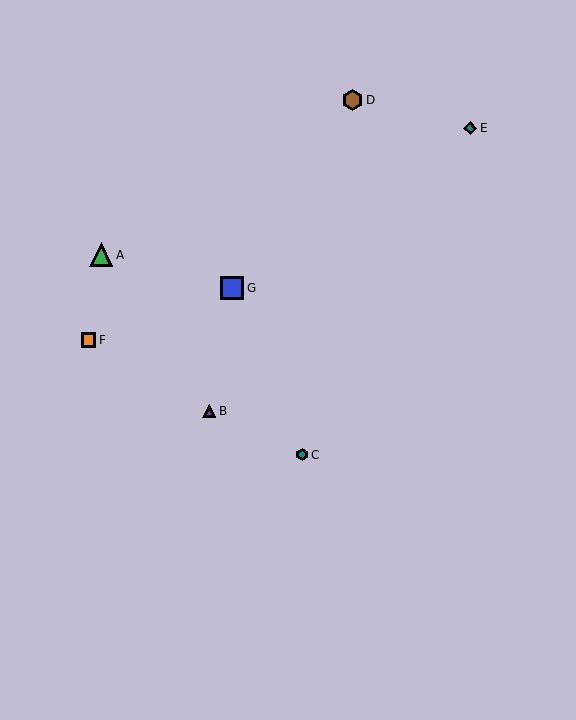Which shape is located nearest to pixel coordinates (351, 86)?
The brown hexagon (labeled D) at (352, 100) is nearest to that location.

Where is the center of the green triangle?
The center of the green triangle is at (101, 255).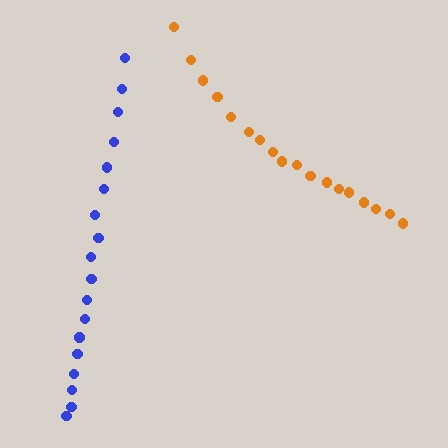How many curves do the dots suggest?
There are 2 distinct paths.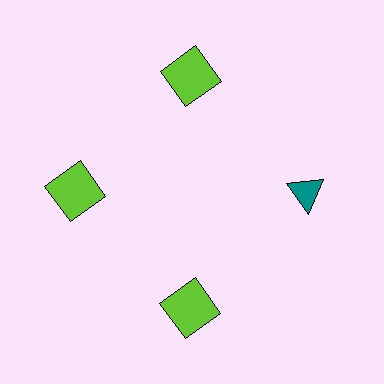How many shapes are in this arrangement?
There are 4 shapes arranged in a ring pattern.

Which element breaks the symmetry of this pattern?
The teal triangle at roughly the 3 o'clock position breaks the symmetry. All other shapes are lime squares.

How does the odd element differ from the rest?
It differs in both color (teal instead of lime) and shape (triangle instead of square).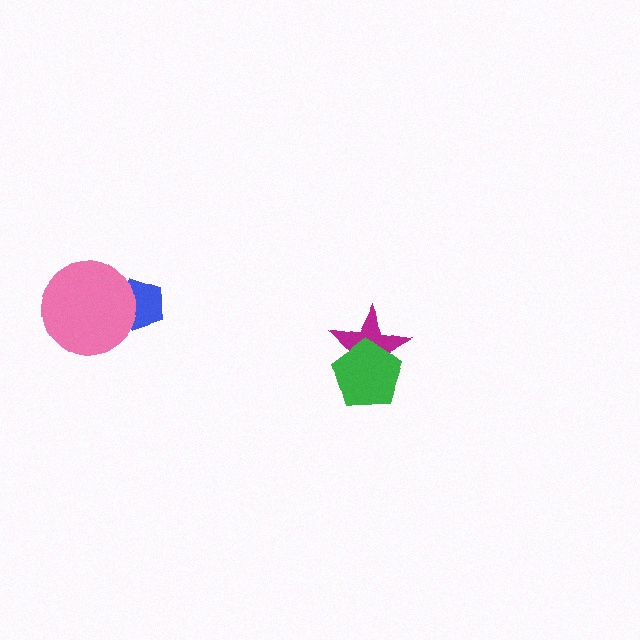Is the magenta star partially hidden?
Yes, it is partially covered by another shape.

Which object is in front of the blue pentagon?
The pink circle is in front of the blue pentagon.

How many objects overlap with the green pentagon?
1 object overlaps with the green pentagon.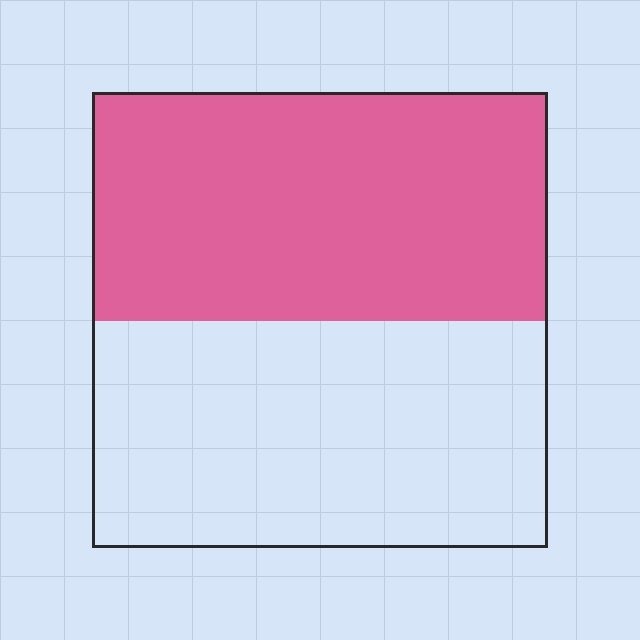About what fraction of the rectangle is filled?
About one half (1/2).